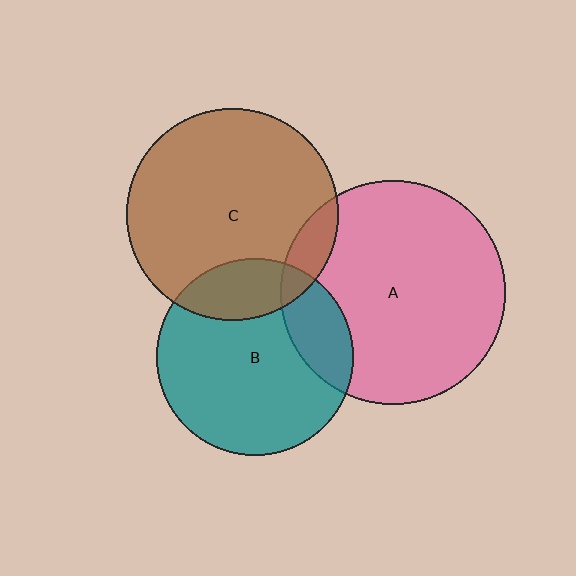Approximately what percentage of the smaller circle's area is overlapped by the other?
Approximately 10%.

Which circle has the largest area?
Circle A (pink).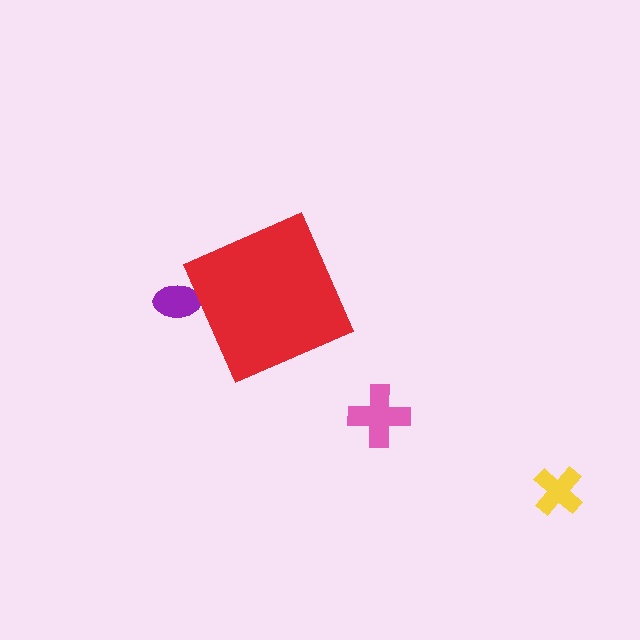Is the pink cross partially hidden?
No, the pink cross is fully visible.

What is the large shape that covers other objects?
A red diamond.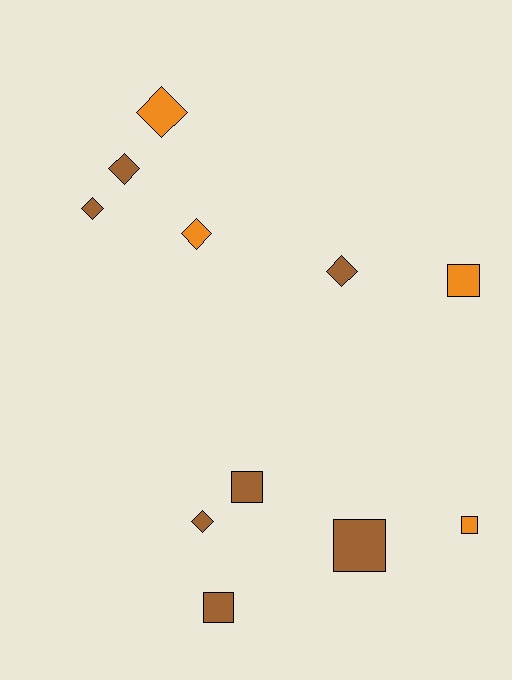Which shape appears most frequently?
Diamond, with 6 objects.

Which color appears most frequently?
Brown, with 7 objects.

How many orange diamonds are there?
There are 2 orange diamonds.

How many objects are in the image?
There are 11 objects.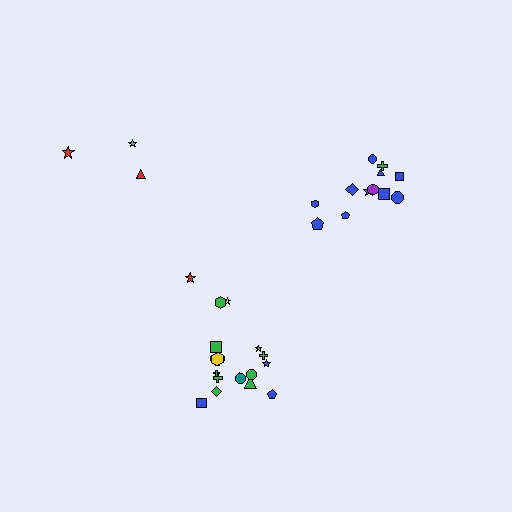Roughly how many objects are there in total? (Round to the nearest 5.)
Roughly 35 objects in total.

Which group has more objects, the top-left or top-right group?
The top-right group.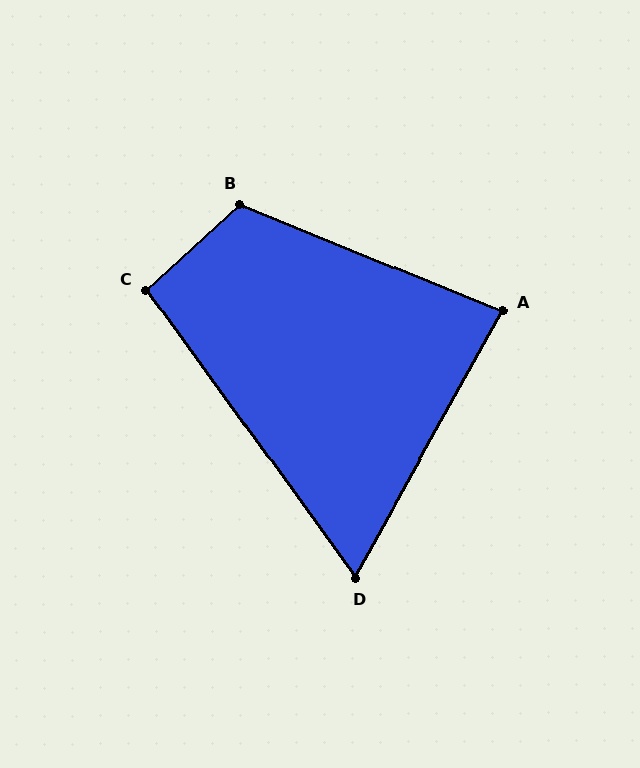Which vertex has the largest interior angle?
B, at approximately 115 degrees.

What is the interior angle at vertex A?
Approximately 83 degrees (acute).